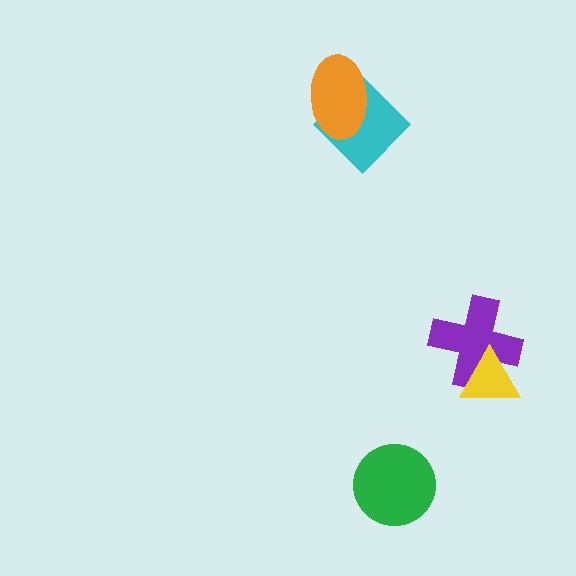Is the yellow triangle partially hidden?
No, no other shape covers it.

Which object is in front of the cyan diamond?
The orange ellipse is in front of the cyan diamond.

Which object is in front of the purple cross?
The yellow triangle is in front of the purple cross.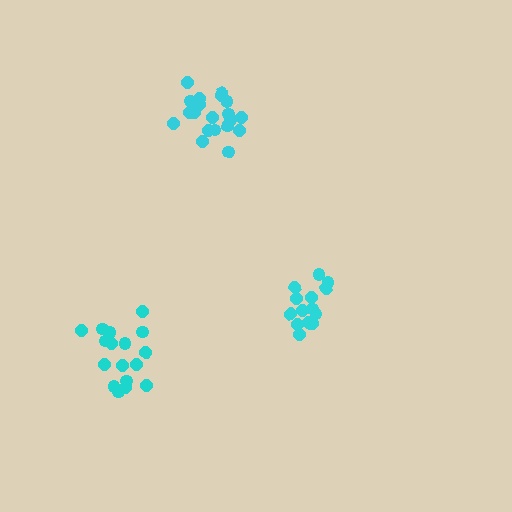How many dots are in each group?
Group 1: 15 dots, Group 2: 20 dots, Group 3: 17 dots (52 total).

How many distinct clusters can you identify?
There are 3 distinct clusters.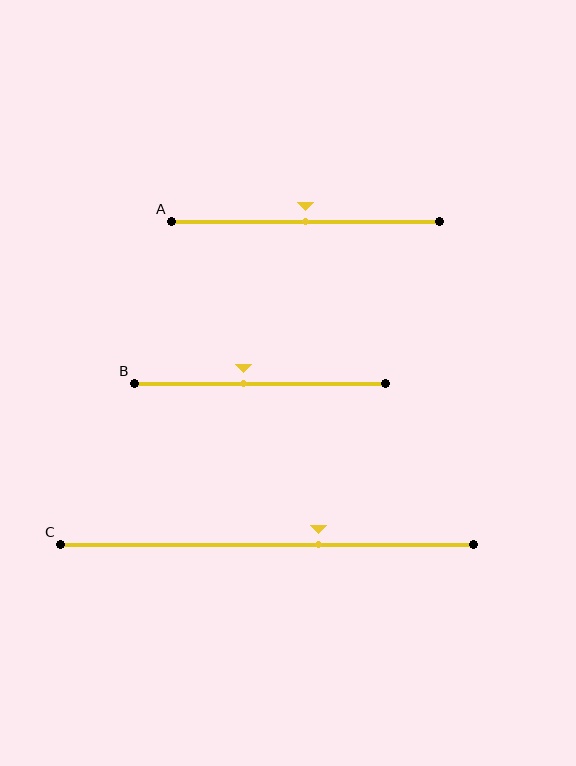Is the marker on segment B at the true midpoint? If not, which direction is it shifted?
No, the marker on segment B is shifted to the left by about 7% of the segment length.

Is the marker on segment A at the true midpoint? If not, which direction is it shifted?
Yes, the marker on segment A is at the true midpoint.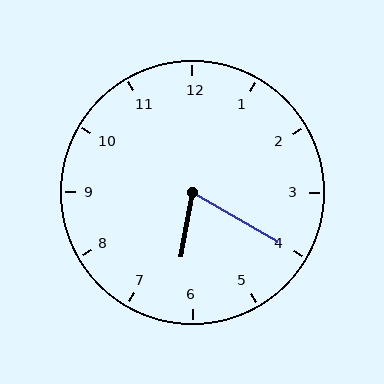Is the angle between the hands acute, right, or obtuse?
It is acute.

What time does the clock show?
6:20.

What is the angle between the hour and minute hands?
Approximately 70 degrees.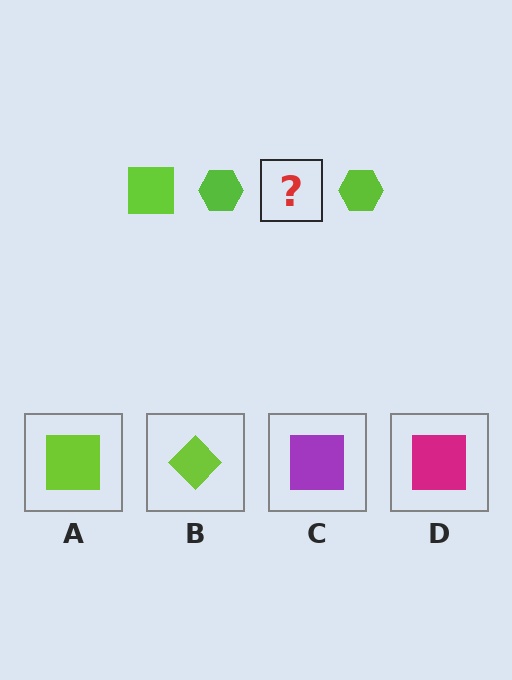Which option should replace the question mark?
Option A.